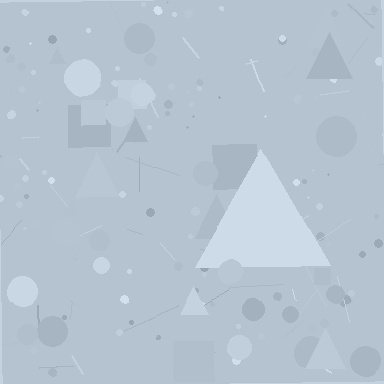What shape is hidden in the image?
A triangle is hidden in the image.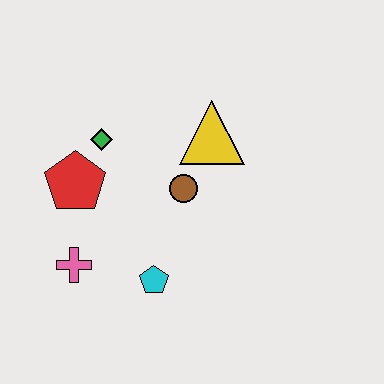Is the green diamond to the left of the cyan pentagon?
Yes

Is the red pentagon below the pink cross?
No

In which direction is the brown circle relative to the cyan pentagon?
The brown circle is above the cyan pentagon.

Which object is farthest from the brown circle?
The pink cross is farthest from the brown circle.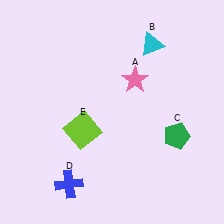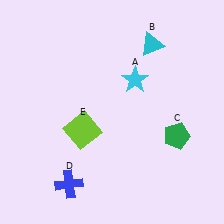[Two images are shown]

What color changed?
The star (A) changed from pink in Image 1 to cyan in Image 2.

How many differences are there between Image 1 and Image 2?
There is 1 difference between the two images.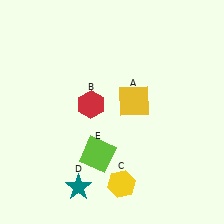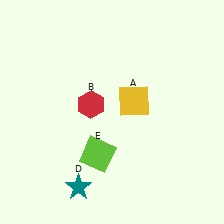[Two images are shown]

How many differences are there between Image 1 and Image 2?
There is 1 difference between the two images.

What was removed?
The yellow hexagon (C) was removed in Image 2.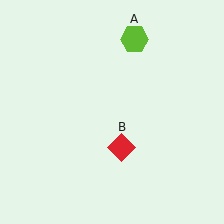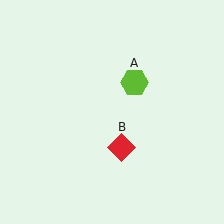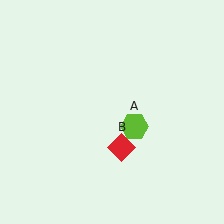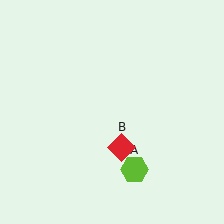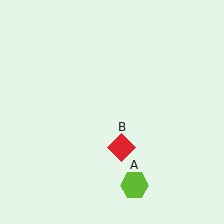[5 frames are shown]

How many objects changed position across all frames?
1 object changed position: lime hexagon (object A).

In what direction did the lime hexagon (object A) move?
The lime hexagon (object A) moved down.